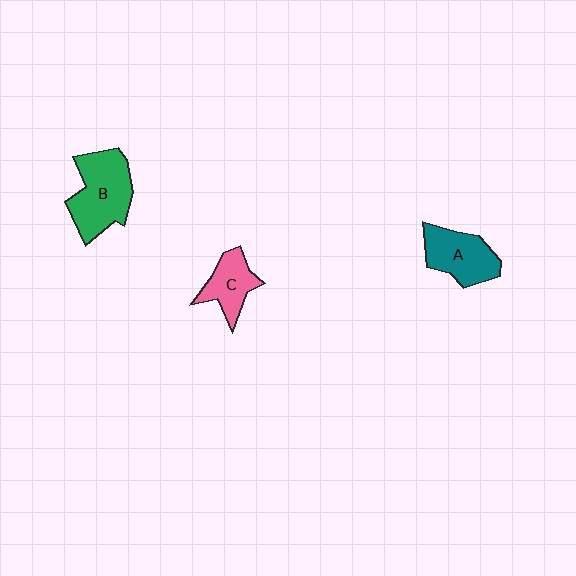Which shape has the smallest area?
Shape C (pink).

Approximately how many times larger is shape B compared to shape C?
Approximately 1.7 times.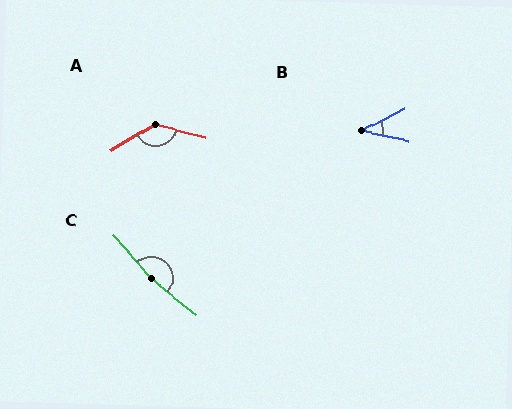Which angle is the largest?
C, at approximately 170 degrees.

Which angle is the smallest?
B, at approximately 39 degrees.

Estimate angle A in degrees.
Approximately 135 degrees.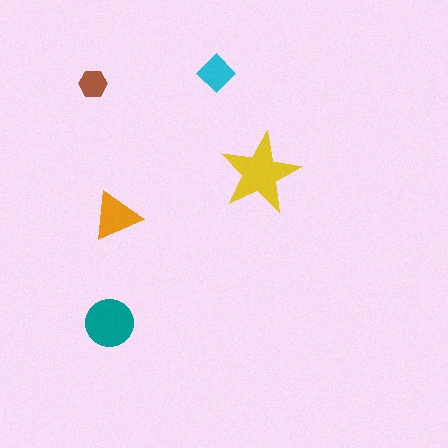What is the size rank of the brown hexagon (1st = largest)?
5th.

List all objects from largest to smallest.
The yellow star, the teal circle, the orange triangle, the cyan diamond, the brown hexagon.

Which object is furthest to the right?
The yellow star is rightmost.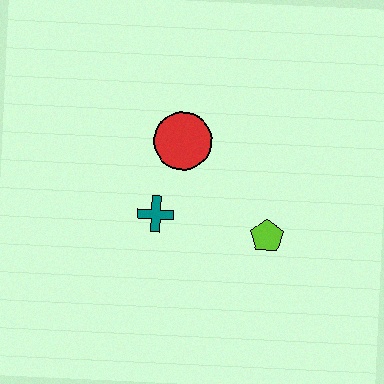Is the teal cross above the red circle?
No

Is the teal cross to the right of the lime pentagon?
No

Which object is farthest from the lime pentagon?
The red circle is farthest from the lime pentagon.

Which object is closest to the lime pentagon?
The teal cross is closest to the lime pentagon.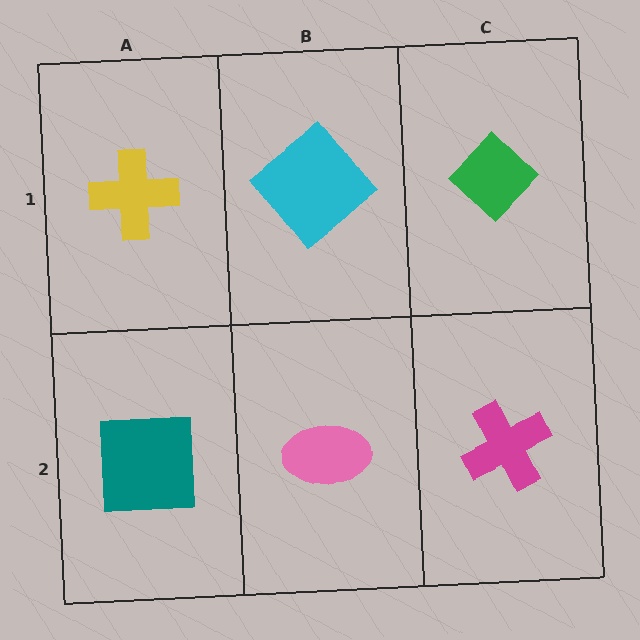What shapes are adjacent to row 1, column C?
A magenta cross (row 2, column C), a cyan diamond (row 1, column B).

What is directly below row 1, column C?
A magenta cross.